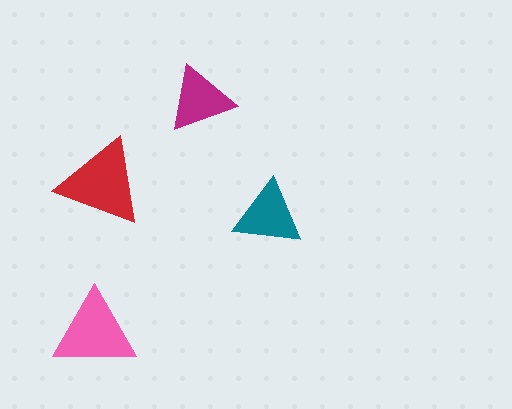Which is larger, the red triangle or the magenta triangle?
The red one.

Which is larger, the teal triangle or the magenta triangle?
The teal one.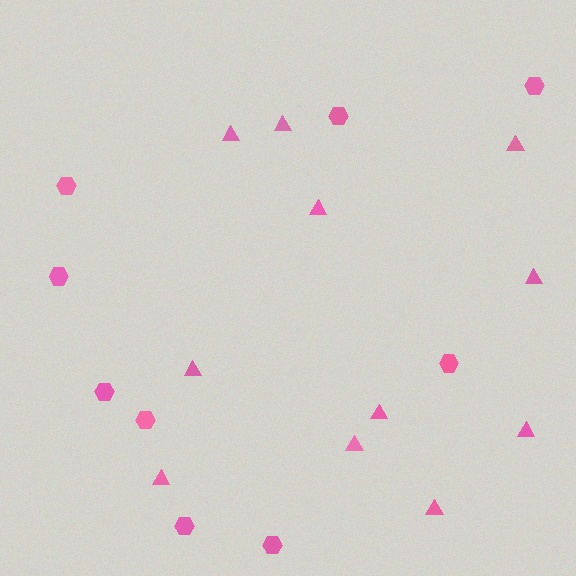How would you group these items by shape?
There are 2 groups: one group of hexagons (9) and one group of triangles (11).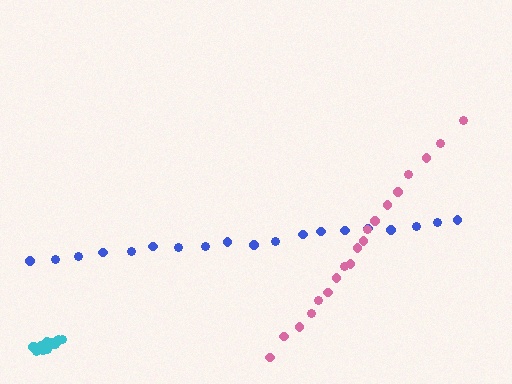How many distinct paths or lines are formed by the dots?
There are 3 distinct paths.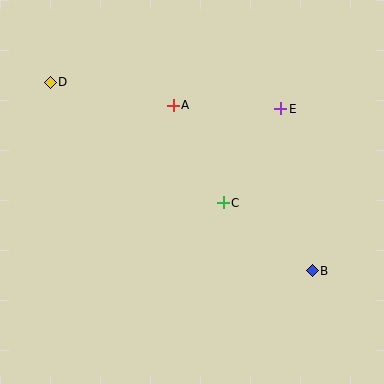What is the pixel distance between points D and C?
The distance between D and C is 211 pixels.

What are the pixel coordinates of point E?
Point E is at (281, 109).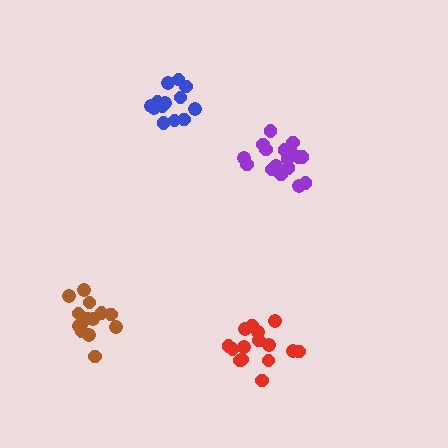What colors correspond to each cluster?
The clusters are colored: blue, brown, red, purple.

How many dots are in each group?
Group 1: 13 dots, Group 2: 14 dots, Group 3: 15 dots, Group 4: 18 dots (60 total).